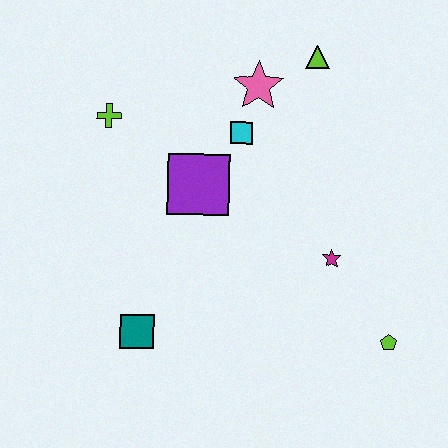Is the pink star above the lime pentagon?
Yes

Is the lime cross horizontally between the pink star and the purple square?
No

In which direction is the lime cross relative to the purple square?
The lime cross is to the left of the purple square.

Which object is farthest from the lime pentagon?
The lime cross is farthest from the lime pentagon.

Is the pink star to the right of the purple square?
Yes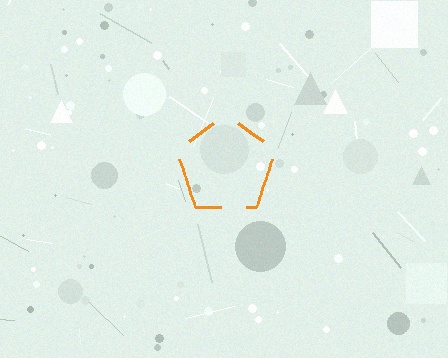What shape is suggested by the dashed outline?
The dashed outline suggests a pentagon.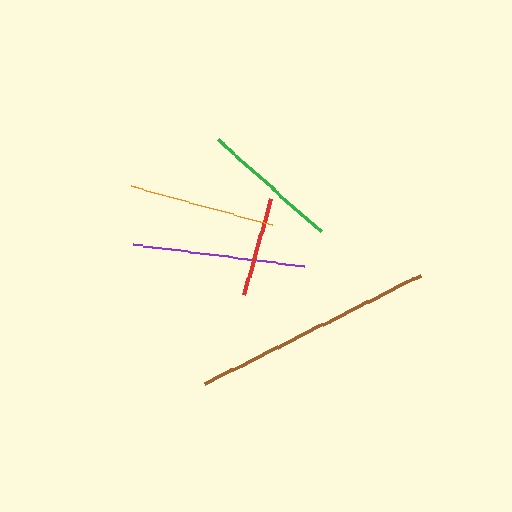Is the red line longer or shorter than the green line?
The green line is longer than the red line.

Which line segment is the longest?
The brown line is the longest at approximately 241 pixels.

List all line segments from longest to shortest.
From longest to shortest: brown, purple, orange, green, red.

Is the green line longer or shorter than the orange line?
The orange line is longer than the green line.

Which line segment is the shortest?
The red line is the shortest at approximately 100 pixels.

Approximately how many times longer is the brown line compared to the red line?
The brown line is approximately 2.4 times the length of the red line.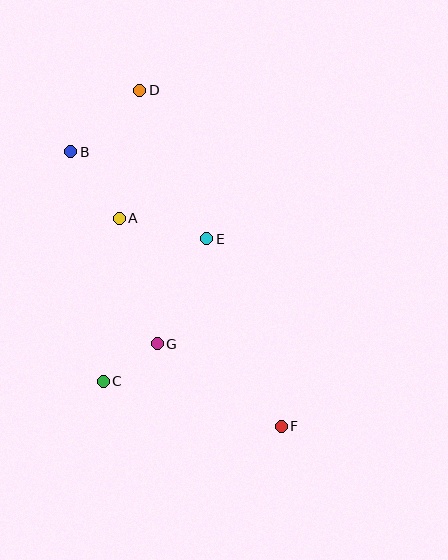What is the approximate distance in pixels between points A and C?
The distance between A and C is approximately 164 pixels.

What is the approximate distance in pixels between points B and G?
The distance between B and G is approximately 211 pixels.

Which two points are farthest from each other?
Points D and F are farthest from each other.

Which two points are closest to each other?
Points C and G are closest to each other.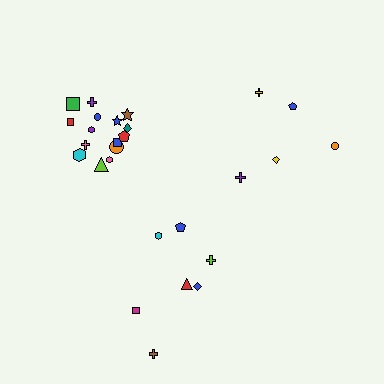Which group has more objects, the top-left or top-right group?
The top-left group.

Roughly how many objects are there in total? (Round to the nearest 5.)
Roughly 25 objects in total.